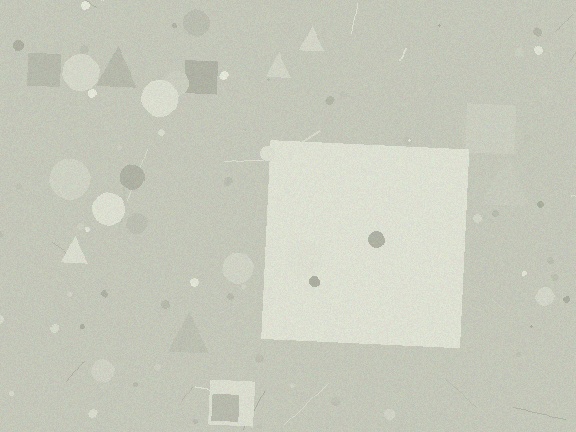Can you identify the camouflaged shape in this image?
The camouflaged shape is a square.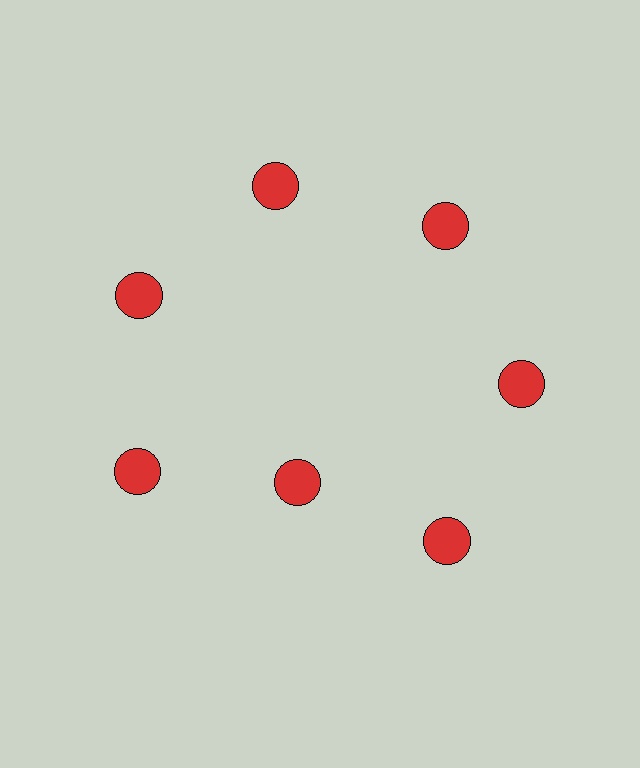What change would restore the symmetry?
The symmetry would be restored by moving it outward, back onto the ring so that all 7 circles sit at equal angles and equal distance from the center.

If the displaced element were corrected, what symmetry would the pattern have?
It would have 7-fold rotational symmetry — the pattern would map onto itself every 51 degrees.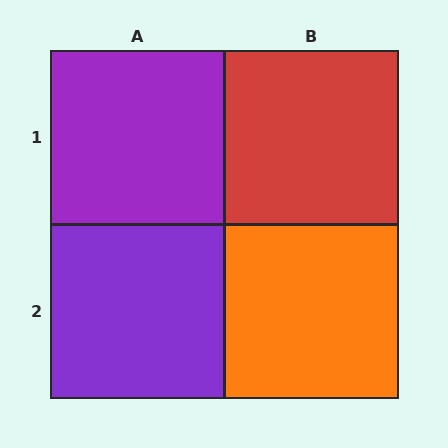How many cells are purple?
2 cells are purple.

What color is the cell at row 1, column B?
Red.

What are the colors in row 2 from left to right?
Purple, orange.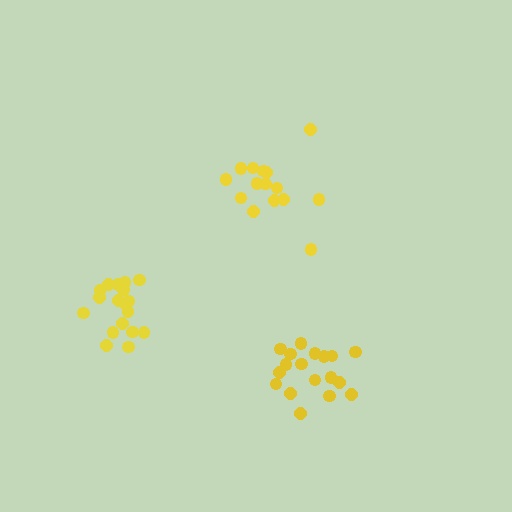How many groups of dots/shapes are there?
There are 3 groups.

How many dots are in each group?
Group 1: 18 dots, Group 2: 15 dots, Group 3: 18 dots (51 total).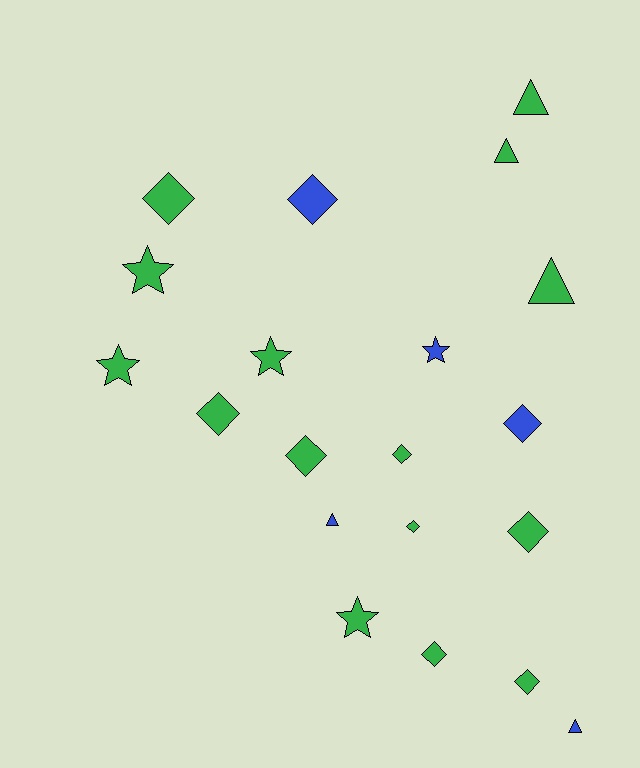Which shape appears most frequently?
Diamond, with 10 objects.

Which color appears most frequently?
Green, with 15 objects.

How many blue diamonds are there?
There are 2 blue diamonds.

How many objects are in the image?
There are 20 objects.